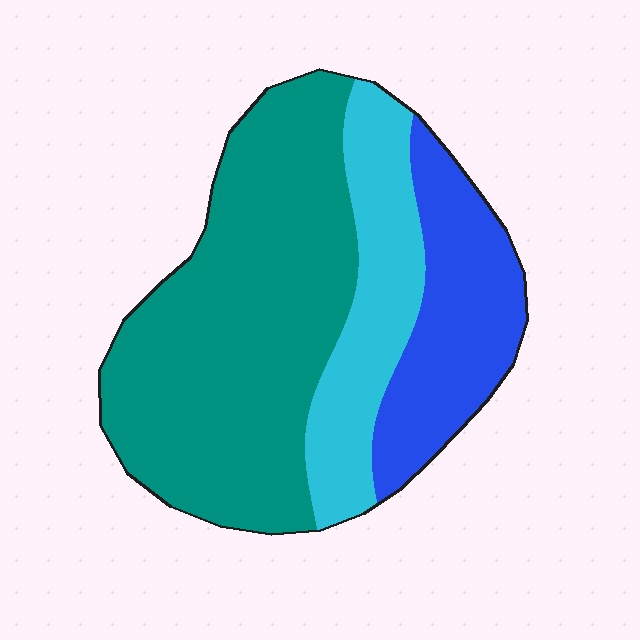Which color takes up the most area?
Teal, at roughly 55%.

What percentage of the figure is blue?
Blue takes up about one fifth (1/5) of the figure.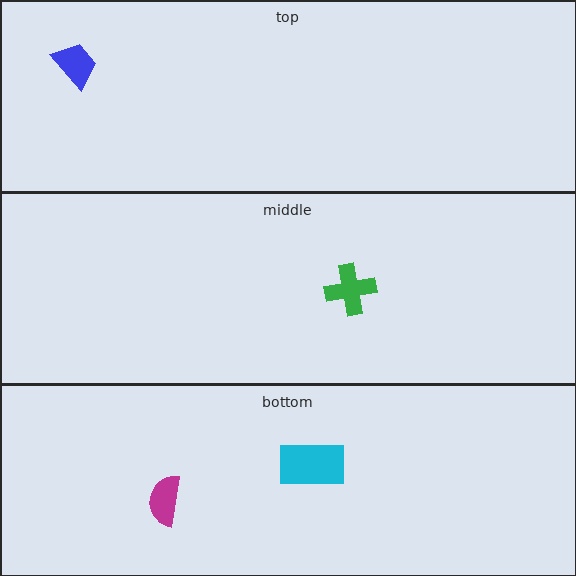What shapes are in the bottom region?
The cyan rectangle, the magenta semicircle.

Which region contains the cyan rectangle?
The bottom region.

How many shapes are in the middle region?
1.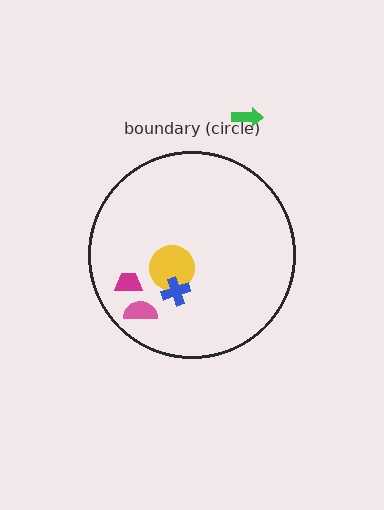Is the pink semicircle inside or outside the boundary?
Inside.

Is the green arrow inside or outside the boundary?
Outside.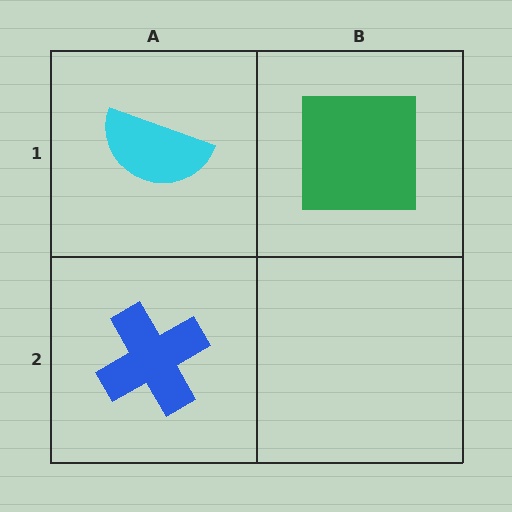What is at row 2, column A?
A blue cross.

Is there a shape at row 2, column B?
No, that cell is empty.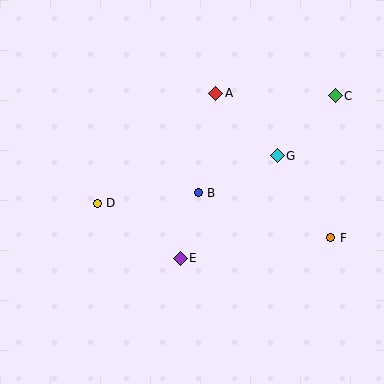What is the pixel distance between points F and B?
The distance between F and B is 140 pixels.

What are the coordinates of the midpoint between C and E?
The midpoint between C and E is at (258, 177).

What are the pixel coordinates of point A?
Point A is at (216, 93).